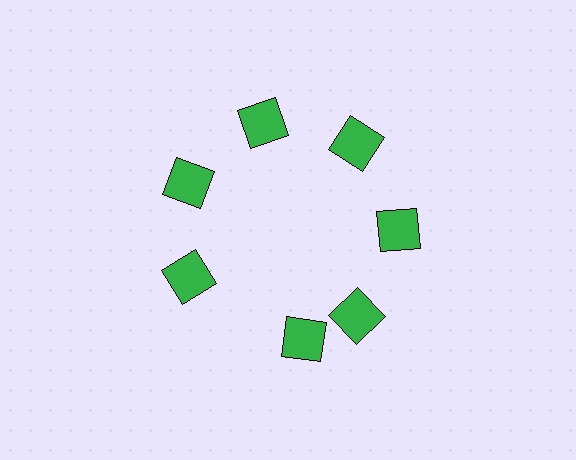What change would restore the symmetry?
The symmetry would be restored by rotating it back into even spacing with its neighbors so that all 7 squares sit at equal angles and equal distance from the center.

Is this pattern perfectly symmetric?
No. The 7 green squares are arranged in a ring, but one element near the 6 o'clock position is rotated out of alignment along the ring, breaking the 7-fold rotational symmetry.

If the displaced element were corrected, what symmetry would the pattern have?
It would have 7-fold rotational symmetry — the pattern would map onto itself every 51 degrees.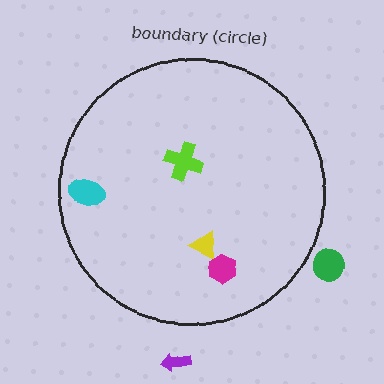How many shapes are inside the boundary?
4 inside, 2 outside.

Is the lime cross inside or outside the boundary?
Inside.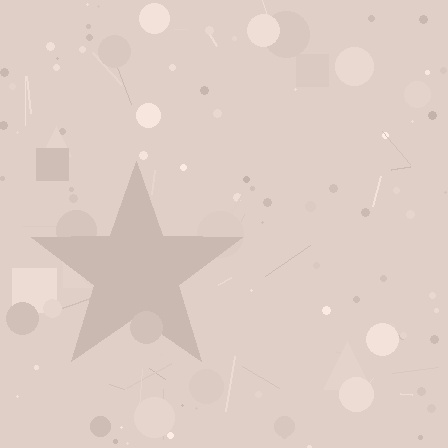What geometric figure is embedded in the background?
A star is embedded in the background.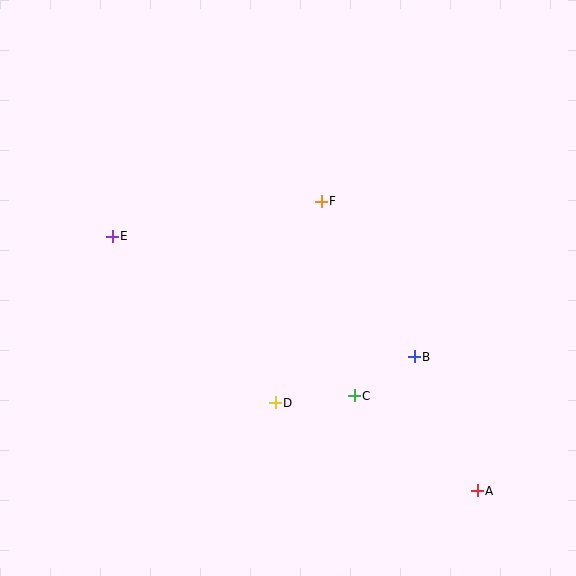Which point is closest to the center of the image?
Point F at (321, 201) is closest to the center.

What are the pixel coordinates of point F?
Point F is at (321, 201).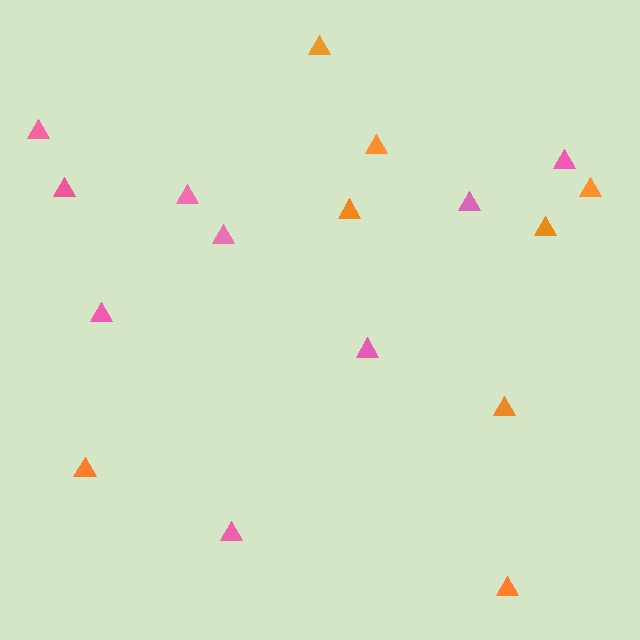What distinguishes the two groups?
There are 2 groups: one group of pink triangles (9) and one group of orange triangles (8).